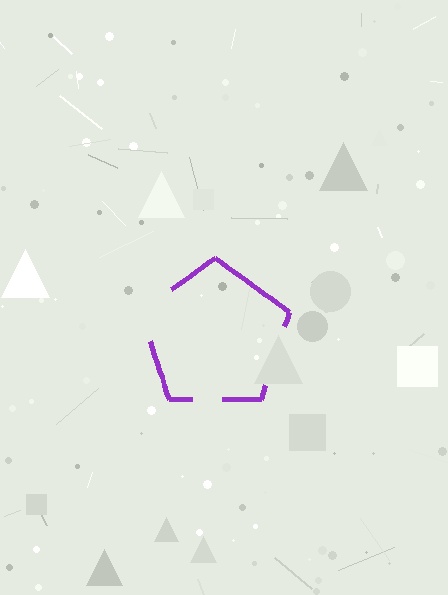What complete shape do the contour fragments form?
The contour fragments form a pentagon.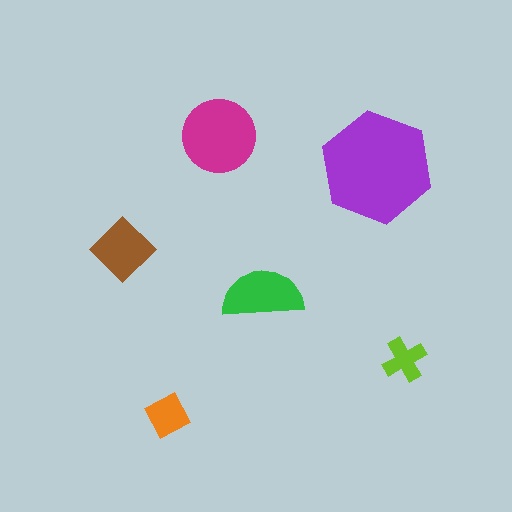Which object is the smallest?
The lime cross.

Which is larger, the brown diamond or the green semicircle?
The green semicircle.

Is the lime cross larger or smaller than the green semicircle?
Smaller.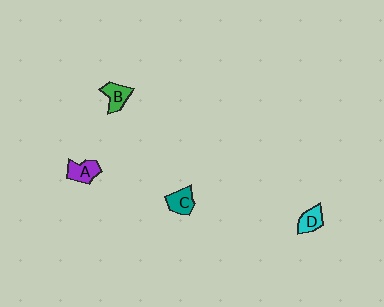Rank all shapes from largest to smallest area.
From largest to smallest: C (teal), A (purple), B (green), D (cyan).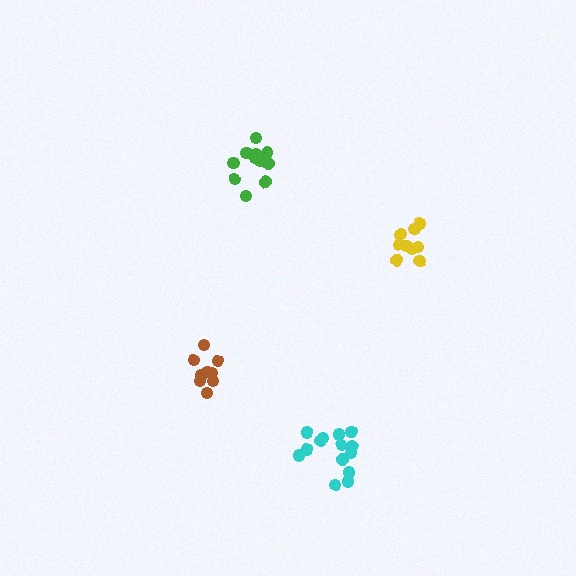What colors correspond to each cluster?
The clusters are colored: yellow, brown, cyan, green.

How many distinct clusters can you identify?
There are 4 distinct clusters.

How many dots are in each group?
Group 1: 9 dots, Group 2: 9 dots, Group 3: 14 dots, Group 4: 11 dots (43 total).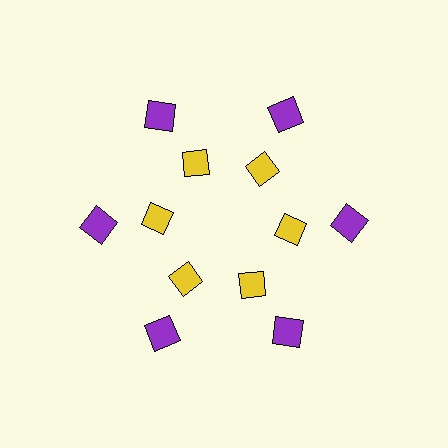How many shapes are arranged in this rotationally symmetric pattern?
There are 12 shapes, arranged in 6 groups of 2.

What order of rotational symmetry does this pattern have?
This pattern has 6-fold rotational symmetry.